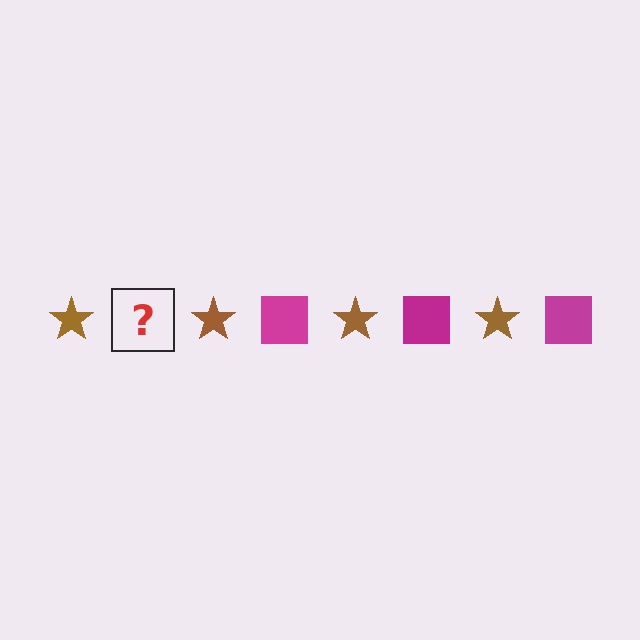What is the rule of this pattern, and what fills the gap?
The rule is that the pattern alternates between brown star and magenta square. The gap should be filled with a magenta square.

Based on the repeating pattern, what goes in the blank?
The blank should be a magenta square.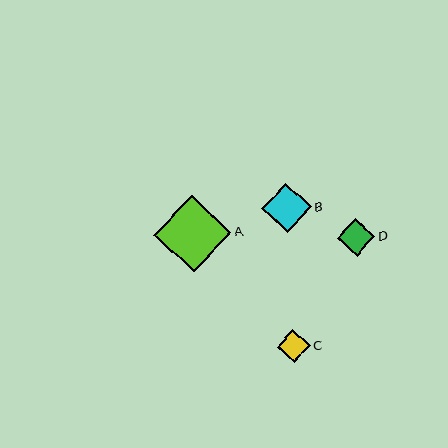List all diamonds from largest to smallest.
From largest to smallest: A, B, D, C.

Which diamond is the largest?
Diamond A is the largest with a size of approximately 77 pixels.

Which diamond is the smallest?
Diamond C is the smallest with a size of approximately 33 pixels.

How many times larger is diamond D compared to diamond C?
Diamond D is approximately 1.1 times the size of diamond C.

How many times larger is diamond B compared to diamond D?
Diamond B is approximately 1.3 times the size of diamond D.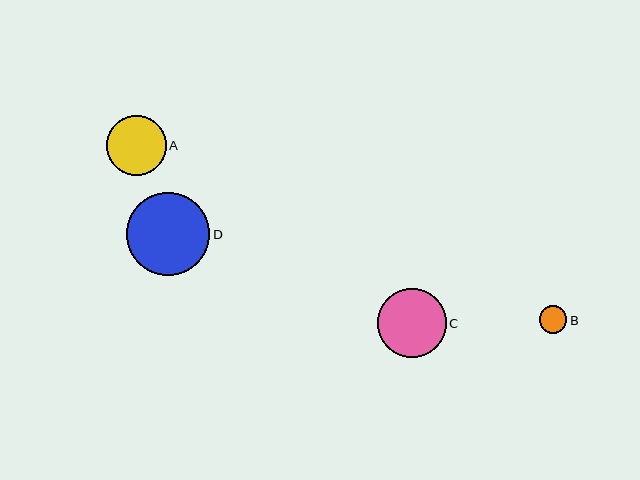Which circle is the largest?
Circle D is the largest with a size of approximately 83 pixels.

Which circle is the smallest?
Circle B is the smallest with a size of approximately 28 pixels.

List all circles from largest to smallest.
From largest to smallest: D, C, A, B.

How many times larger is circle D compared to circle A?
Circle D is approximately 1.4 times the size of circle A.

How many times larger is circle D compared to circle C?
Circle D is approximately 1.2 times the size of circle C.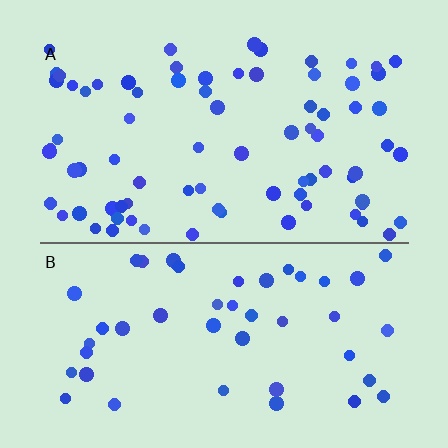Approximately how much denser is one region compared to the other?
Approximately 1.7× — region A over region B.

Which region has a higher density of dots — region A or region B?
A (the top).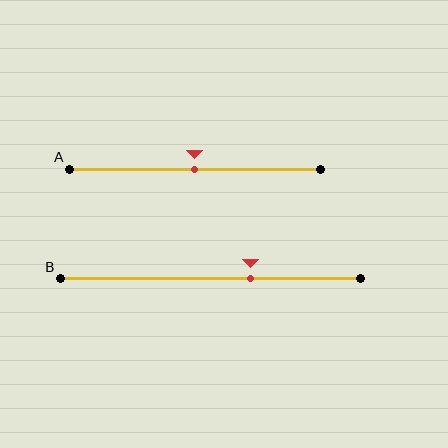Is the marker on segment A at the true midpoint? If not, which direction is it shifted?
Yes, the marker on segment A is at the true midpoint.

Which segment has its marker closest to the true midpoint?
Segment A has its marker closest to the true midpoint.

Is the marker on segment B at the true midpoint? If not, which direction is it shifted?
No, the marker on segment B is shifted to the right by about 13% of the segment length.